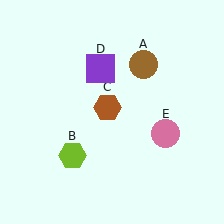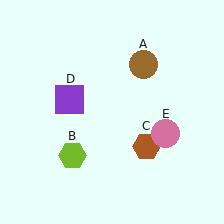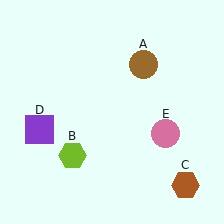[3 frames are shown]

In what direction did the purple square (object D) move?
The purple square (object D) moved down and to the left.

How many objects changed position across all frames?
2 objects changed position: brown hexagon (object C), purple square (object D).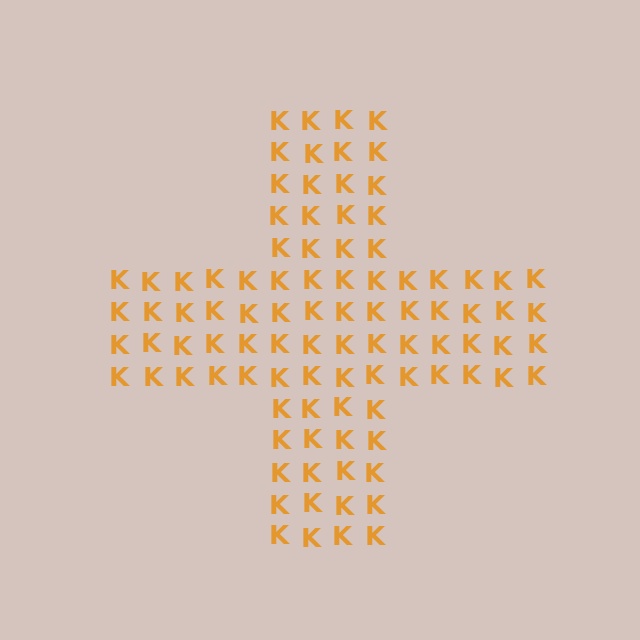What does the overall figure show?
The overall figure shows a cross.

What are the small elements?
The small elements are letter K's.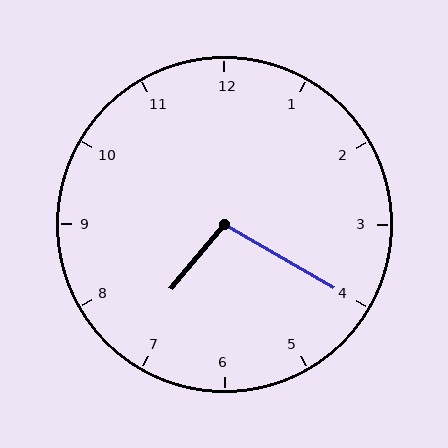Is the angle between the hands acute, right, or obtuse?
It is obtuse.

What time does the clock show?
7:20.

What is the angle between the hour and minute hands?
Approximately 100 degrees.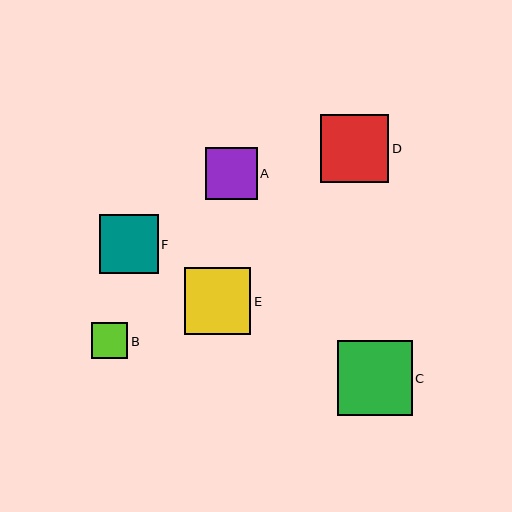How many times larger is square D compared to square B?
Square D is approximately 1.9 times the size of square B.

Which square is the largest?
Square C is the largest with a size of approximately 75 pixels.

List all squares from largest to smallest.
From largest to smallest: C, D, E, F, A, B.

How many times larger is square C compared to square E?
Square C is approximately 1.1 times the size of square E.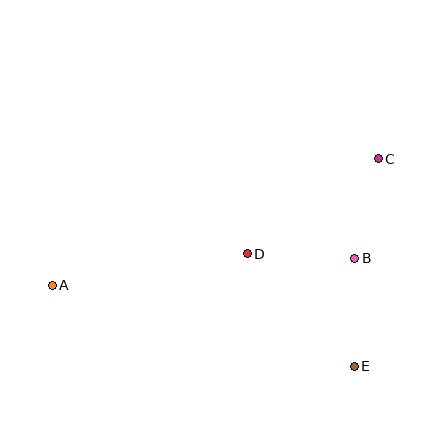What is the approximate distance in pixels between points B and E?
The distance between B and E is approximately 108 pixels.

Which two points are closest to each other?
Points B and C are closest to each other.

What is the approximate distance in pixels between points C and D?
The distance between C and D is approximately 162 pixels.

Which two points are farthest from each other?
Points A and C are farthest from each other.